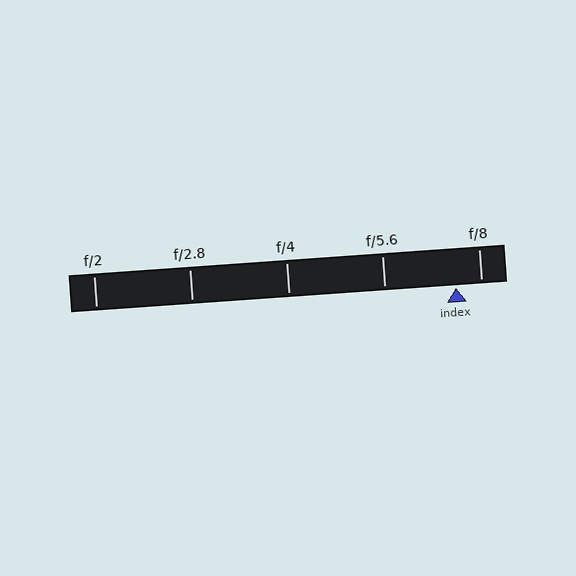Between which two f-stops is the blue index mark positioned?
The index mark is between f/5.6 and f/8.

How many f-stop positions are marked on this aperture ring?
There are 5 f-stop positions marked.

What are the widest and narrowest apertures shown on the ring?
The widest aperture shown is f/2 and the narrowest is f/8.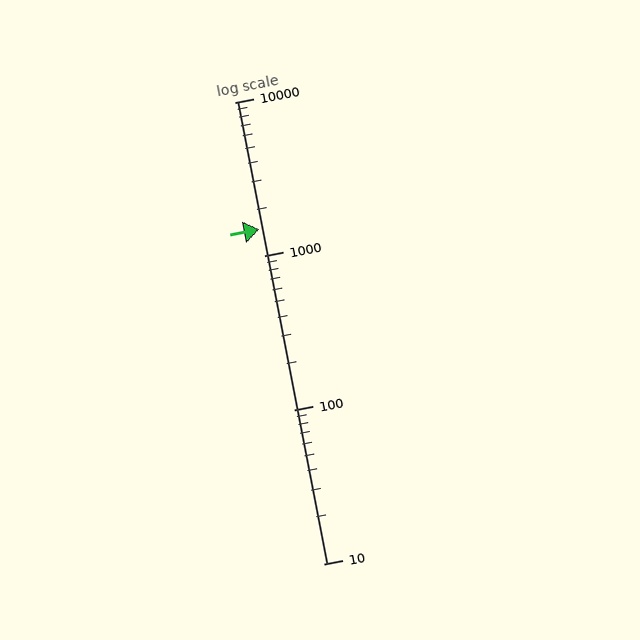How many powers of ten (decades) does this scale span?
The scale spans 3 decades, from 10 to 10000.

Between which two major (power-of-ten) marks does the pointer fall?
The pointer is between 1000 and 10000.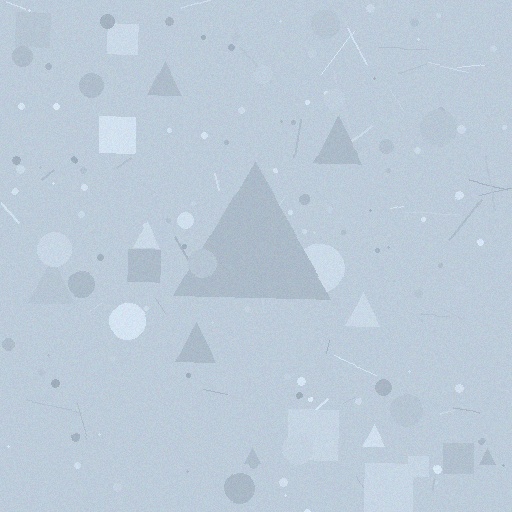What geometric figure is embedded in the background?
A triangle is embedded in the background.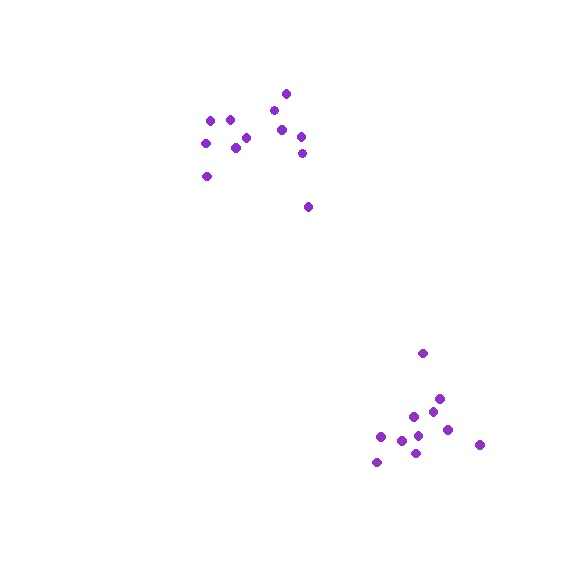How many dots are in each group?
Group 1: 11 dots, Group 2: 12 dots (23 total).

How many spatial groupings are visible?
There are 2 spatial groupings.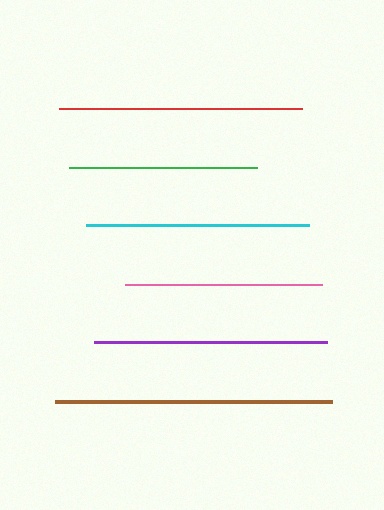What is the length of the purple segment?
The purple segment is approximately 233 pixels long.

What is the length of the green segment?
The green segment is approximately 188 pixels long.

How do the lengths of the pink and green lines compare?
The pink and green lines are approximately the same length.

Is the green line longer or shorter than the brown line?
The brown line is longer than the green line.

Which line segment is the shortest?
The green line is the shortest at approximately 188 pixels.